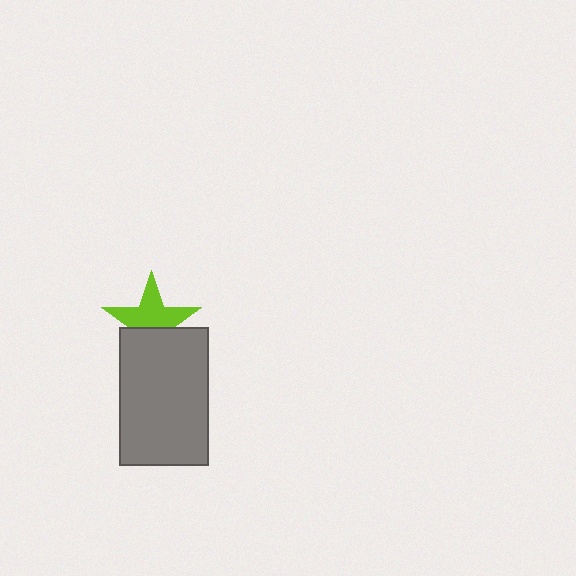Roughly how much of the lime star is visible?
About half of it is visible (roughly 60%).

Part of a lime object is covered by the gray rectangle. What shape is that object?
It is a star.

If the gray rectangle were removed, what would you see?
You would see the complete lime star.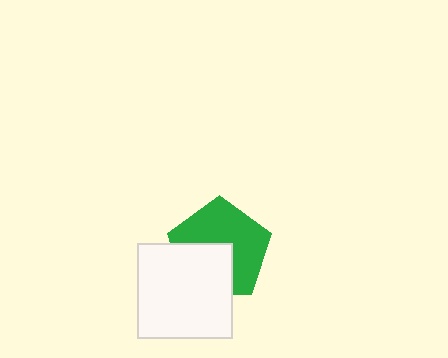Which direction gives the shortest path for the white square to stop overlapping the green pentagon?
Moving toward the lower-left gives the shortest separation.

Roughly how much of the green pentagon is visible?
About half of it is visible (roughly 61%).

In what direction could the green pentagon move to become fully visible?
The green pentagon could move toward the upper-right. That would shift it out from behind the white square entirely.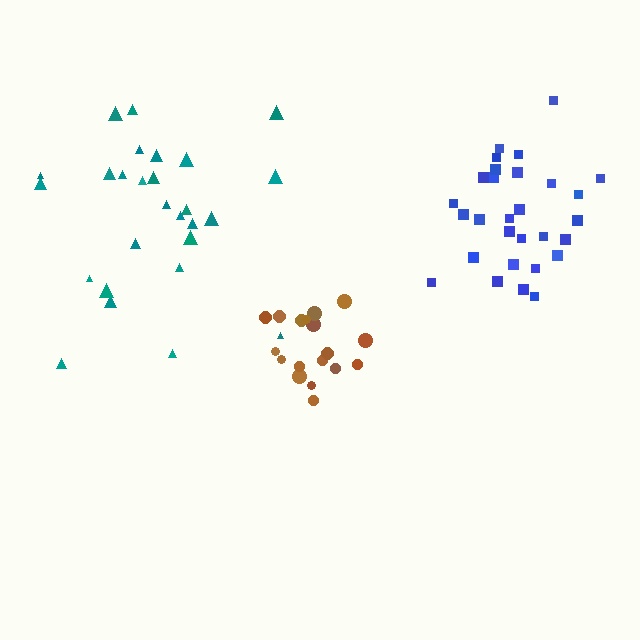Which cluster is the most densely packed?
Blue.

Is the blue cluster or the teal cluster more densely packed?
Blue.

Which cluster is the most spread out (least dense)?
Teal.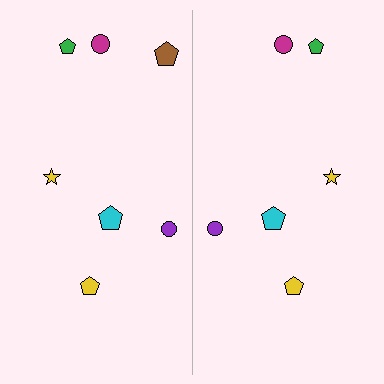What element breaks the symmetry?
A brown pentagon is missing from the right side.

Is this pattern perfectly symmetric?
No, the pattern is not perfectly symmetric. A brown pentagon is missing from the right side.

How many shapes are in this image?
There are 13 shapes in this image.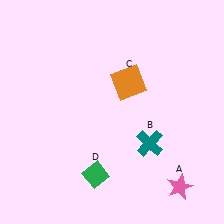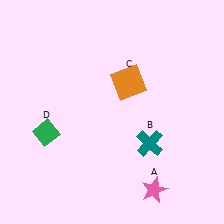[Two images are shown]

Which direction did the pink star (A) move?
The pink star (A) moved left.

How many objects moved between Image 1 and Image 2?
2 objects moved between the two images.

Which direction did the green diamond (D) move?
The green diamond (D) moved left.